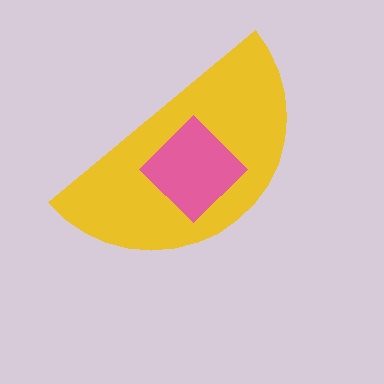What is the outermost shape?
The yellow semicircle.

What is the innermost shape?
The pink diamond.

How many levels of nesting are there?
2.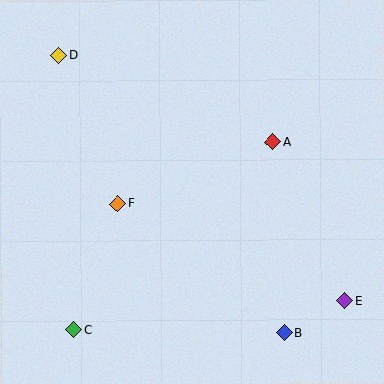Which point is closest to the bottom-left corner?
Point C is closest to the bottom-left corner.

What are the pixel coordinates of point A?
Point A is at (272, 142).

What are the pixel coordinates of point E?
Point E is at (344, 301).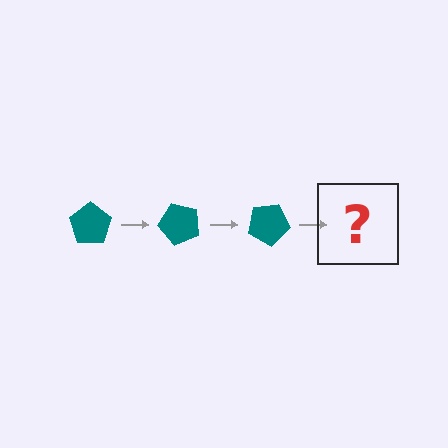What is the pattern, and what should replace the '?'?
The pattern is that the pentagon rotates 50 degrees each step. The '?' should be a teal pentagon rotated 150 degrees.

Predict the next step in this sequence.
The next step is a teal pentagon rotated 150 degrees.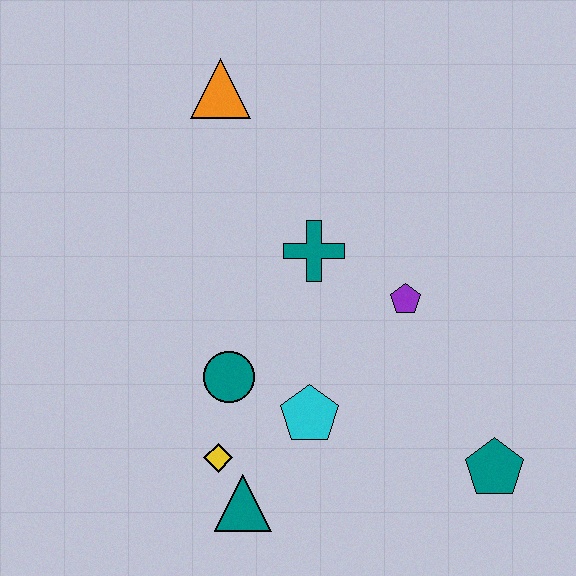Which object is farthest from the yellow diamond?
The orange triangle is farthest from the yellow diamond.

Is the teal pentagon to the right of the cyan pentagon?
Yes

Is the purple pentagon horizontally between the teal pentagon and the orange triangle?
Yes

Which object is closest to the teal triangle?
The yellow diamond is closest to the teal triangle.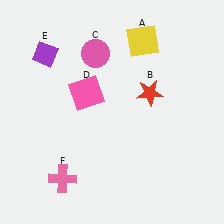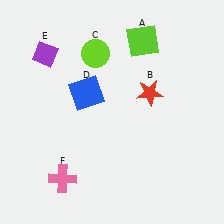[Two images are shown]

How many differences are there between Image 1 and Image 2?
There are 3 differences between the two images.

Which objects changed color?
A changed from yellow to lime. C changed from pink to lime. D changed from pink to blue.